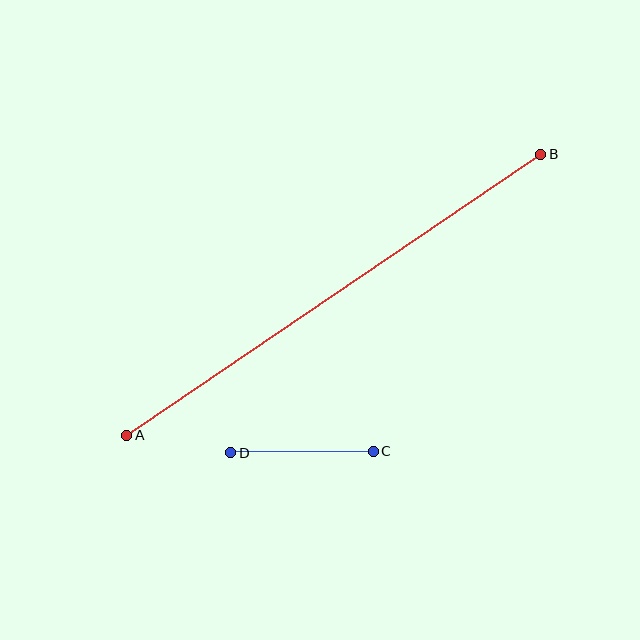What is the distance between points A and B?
The distance is approximately 500 pixels.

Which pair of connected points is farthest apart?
Points A and B are farthest apart.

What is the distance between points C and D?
The distance is approximately 143 pixels.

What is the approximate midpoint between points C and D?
The midpoint is at approximately (302, 452) pixels.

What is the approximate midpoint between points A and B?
The midpoint is at approximately (334, 295) pixels.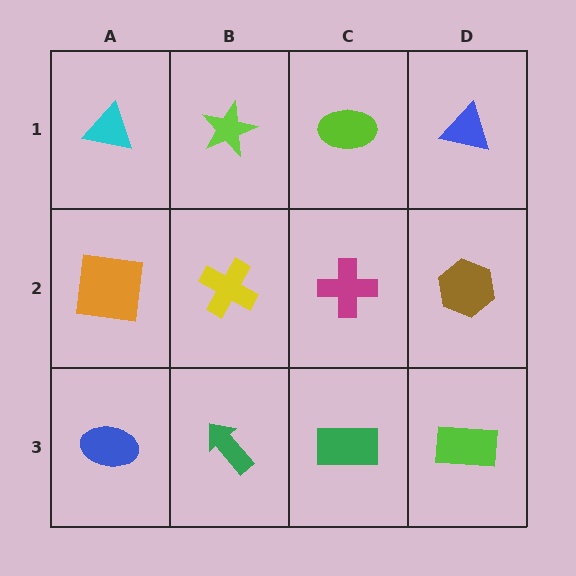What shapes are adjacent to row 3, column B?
A yellow cross (row 2, column B), a blue ellipse (row 3, column A), a green rectangle (row 3, column C).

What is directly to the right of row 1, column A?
A lime star.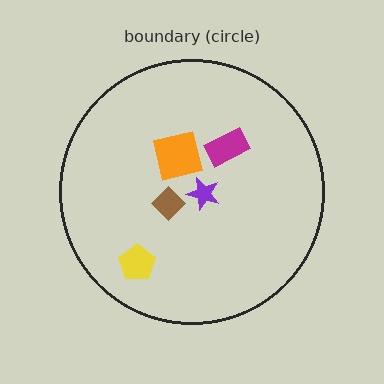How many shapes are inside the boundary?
5 inside, 0 outside.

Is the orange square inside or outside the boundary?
Inside.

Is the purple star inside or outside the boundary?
Inside.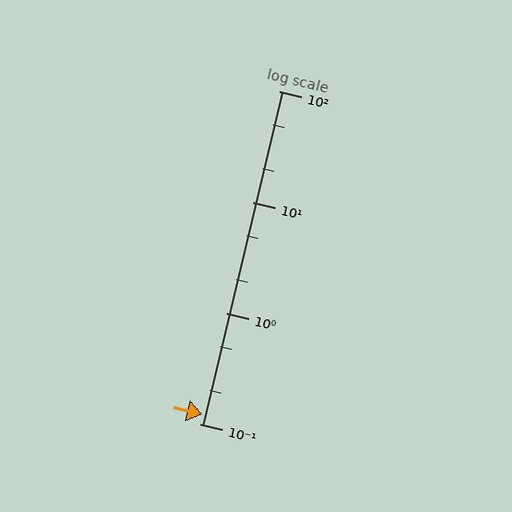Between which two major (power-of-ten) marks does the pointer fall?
The pointer is between 0.1 and 1.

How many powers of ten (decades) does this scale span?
The scale spans 3 decades, from 0.1 to 100.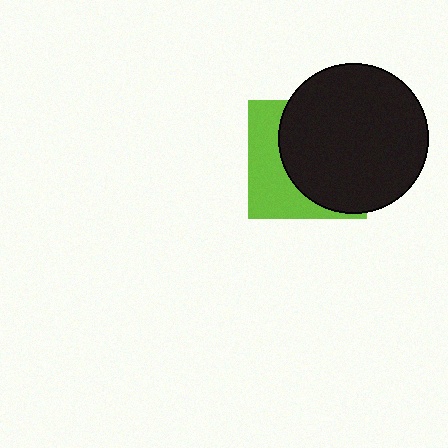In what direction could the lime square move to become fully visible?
The lime square could move left. That would shift it out from behind the black circle entirely.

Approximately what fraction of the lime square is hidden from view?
Roughly 62% of the lime square is hidden behind the black circle.